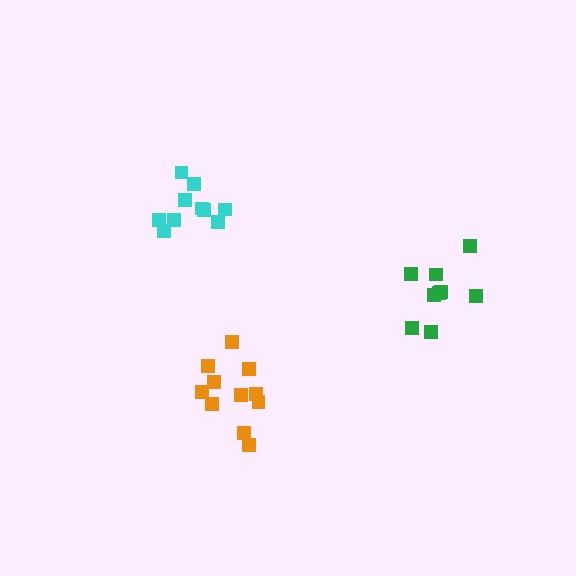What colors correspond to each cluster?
The clusters are colored: green, orange, cyan.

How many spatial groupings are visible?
There are 3 spatial groupings.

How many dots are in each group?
Group 1: 9 dots, Group 2: 11 dots, Group 3: 10 dots (30 total).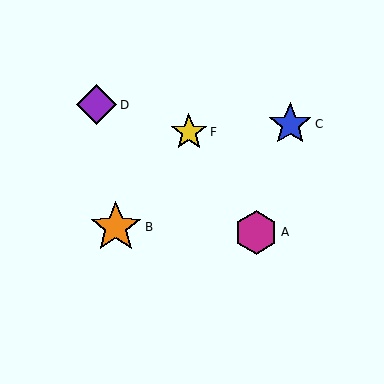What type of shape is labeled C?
Shape C is a blue star.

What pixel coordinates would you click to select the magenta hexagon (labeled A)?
Click at (256, 232) to select the magenta hexagon A.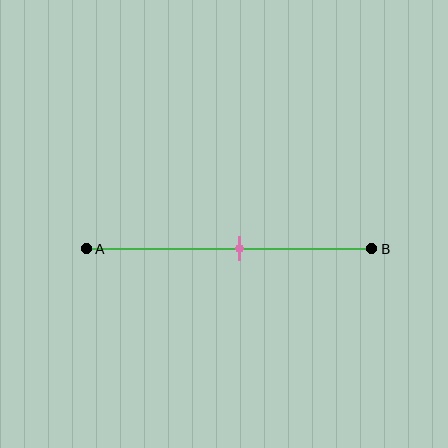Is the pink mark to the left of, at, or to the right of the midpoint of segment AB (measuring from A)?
The pink mark is to the right of the midpoint of segment AB.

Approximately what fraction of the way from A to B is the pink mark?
The pink mark is approximately 55% of the way from A to B.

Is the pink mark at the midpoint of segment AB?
No, the mark is at about 55% from A, not at the 50% midpoint.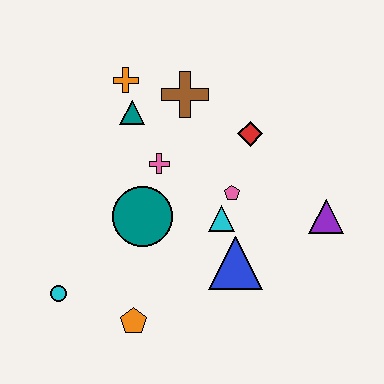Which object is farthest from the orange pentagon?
The orange cross is farthest from the orange pentagon.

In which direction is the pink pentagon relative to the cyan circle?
The pink pentagon is to the right of the cyan circle.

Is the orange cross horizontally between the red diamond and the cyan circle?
Yes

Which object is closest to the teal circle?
The pink cross is closest to the teal circle.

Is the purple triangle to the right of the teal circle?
Yes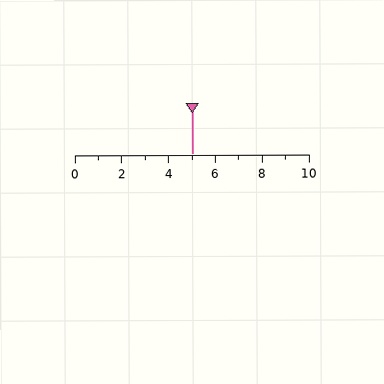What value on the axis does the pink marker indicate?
The marker indicates approximately 5.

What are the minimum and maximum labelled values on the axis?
The axis runs from 0 to 10.